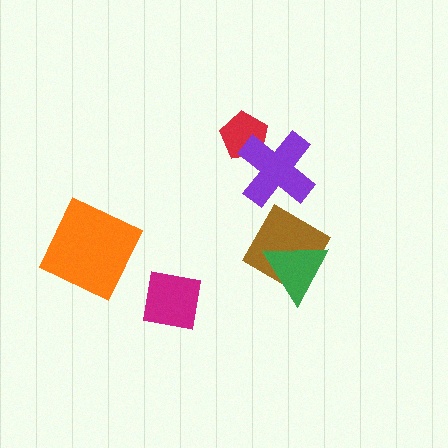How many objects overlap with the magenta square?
0 objects overlap with the magenta square.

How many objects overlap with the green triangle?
1 object overlaps with the green triangle.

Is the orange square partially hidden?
No, no other shape covers it.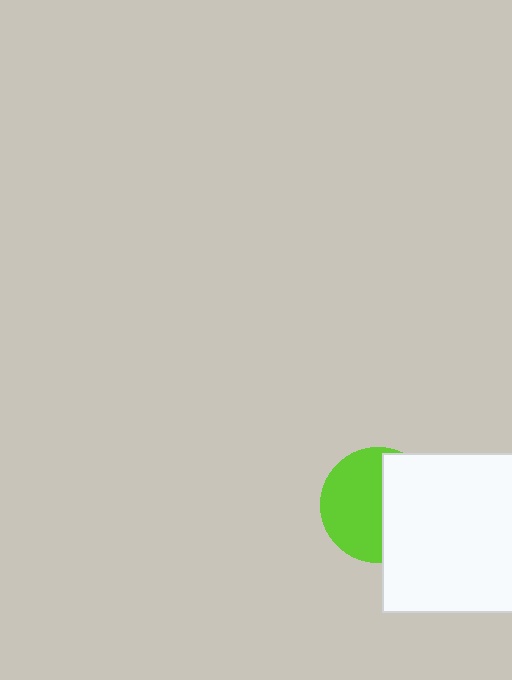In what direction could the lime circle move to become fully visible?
The lime circle could move left. That would shift it out from behind the white rectangle entirely.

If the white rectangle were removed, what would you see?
You would see the complete lime circle.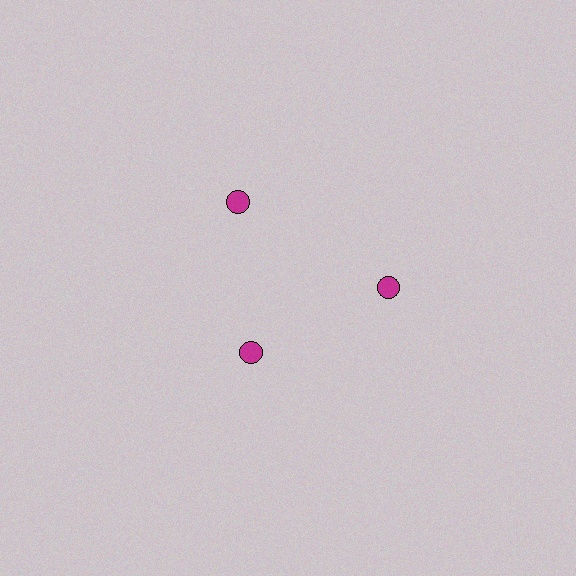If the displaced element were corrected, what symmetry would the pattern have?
It would have 3-fold rotational symmetry — the pattern would map onto itself every 120 degrees.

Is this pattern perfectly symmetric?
No. The 3 magenta circles are arranged in a ring, but one element near the 7 o'clock position is pulled inward toward the center, breaking the 3-fold rotational symmetry.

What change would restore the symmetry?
The symmetry would be restored by moving it outward, back onto the ring so that all 3 circles sit at equal angles and equal distance from the center.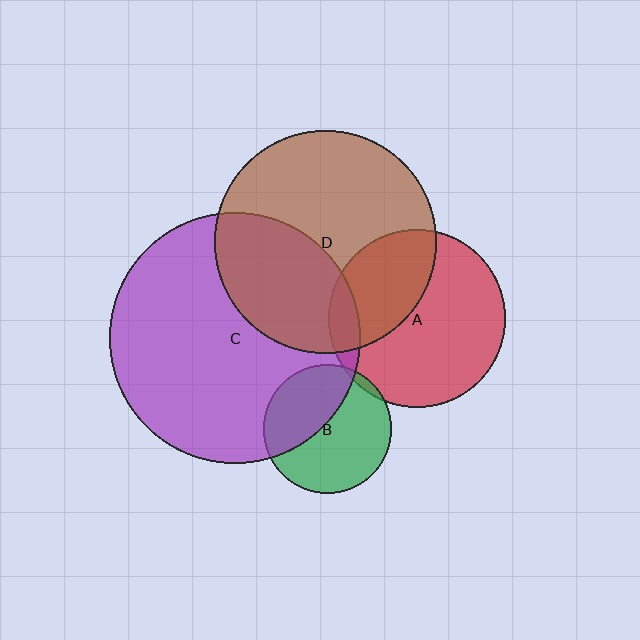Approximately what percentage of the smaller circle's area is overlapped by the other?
Approximately 35%.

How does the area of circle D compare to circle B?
Approximately 3.0 times.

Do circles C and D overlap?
Yes.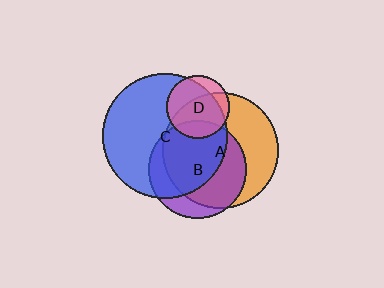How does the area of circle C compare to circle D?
Approximately 4.0 times.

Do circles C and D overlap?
Yes.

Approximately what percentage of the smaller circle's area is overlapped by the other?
Approximately 80%.